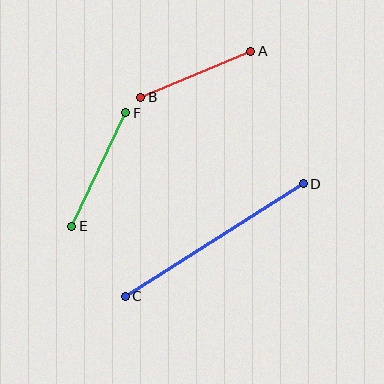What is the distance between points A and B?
The distance is approximately 119 pixels.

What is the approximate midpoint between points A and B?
The midpoint is at approximately (196, 74) pixels.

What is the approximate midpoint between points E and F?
The midpoint is at approximately (99, 169) pixels.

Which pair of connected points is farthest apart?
Points C and D are farthest apart.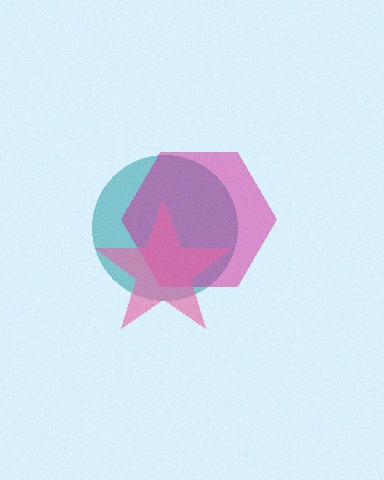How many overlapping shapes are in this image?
There are 3 overlapping shapes in the image.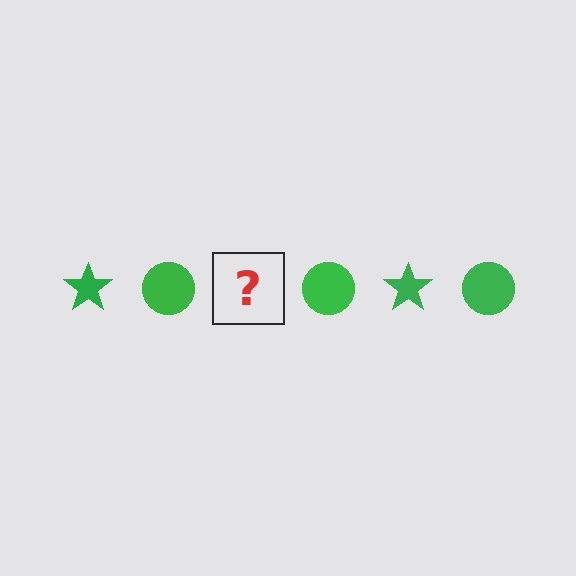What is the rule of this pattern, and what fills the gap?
The rule is that the pattern cycles through star, circle shapes in green. The gap should be filled with a green star.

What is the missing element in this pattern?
The missing element is a green star.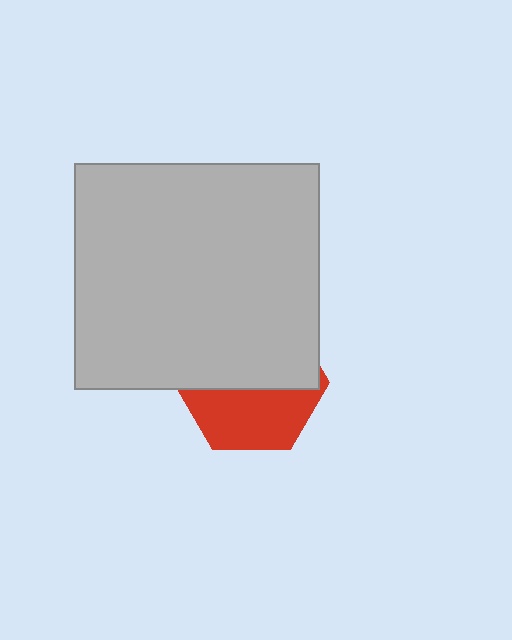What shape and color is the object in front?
The object in front is a light gray rectangle.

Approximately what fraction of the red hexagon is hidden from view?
Roughly 56% of the red hexagon is hidden behind the light gray rectangle.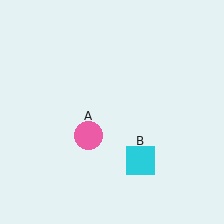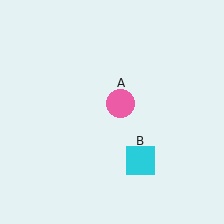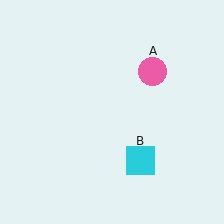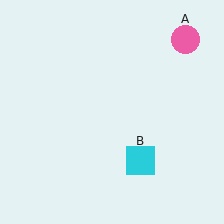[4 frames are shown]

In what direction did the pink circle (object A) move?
The pink circle (object A) moved up and to the right.